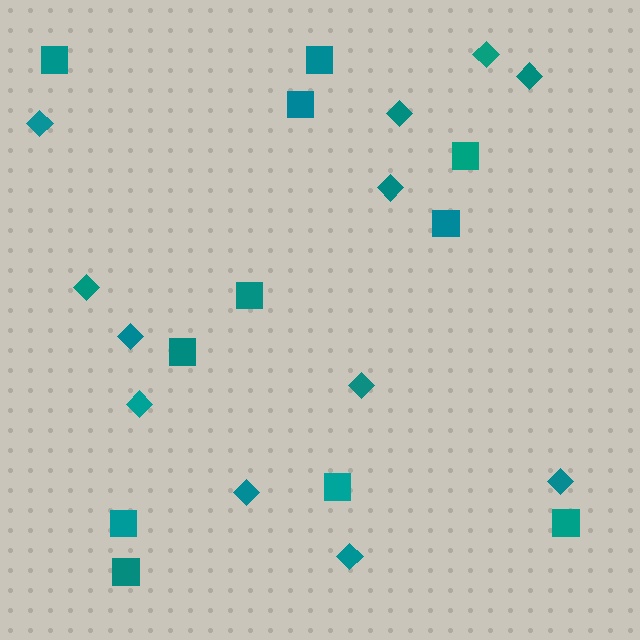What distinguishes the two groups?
There are 2 groups: one group of diamonds (12) and one group of squares (11).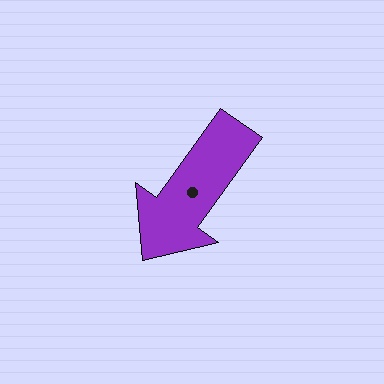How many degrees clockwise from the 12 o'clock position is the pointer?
Approximately 216 degrees.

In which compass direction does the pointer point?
Southwest.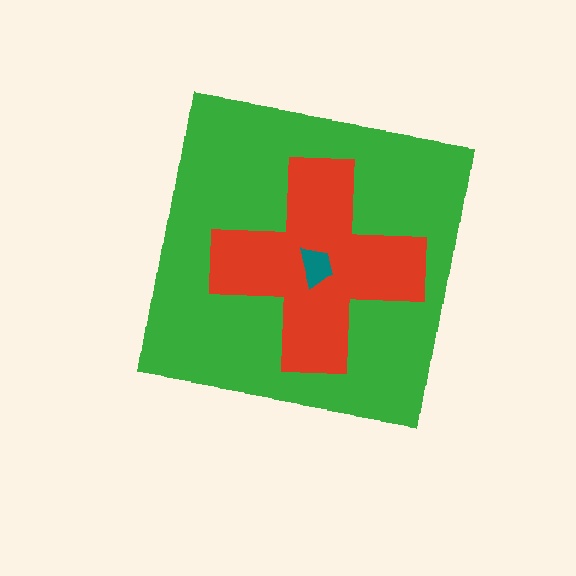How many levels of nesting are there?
3.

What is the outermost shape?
The green square.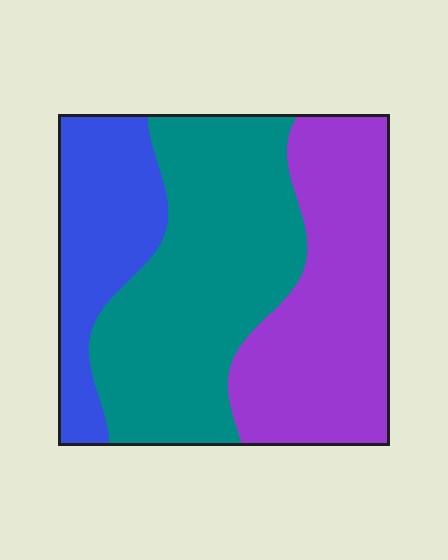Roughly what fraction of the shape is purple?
Purple covers 35% of the shape.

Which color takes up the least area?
Blue, at roughly 20%.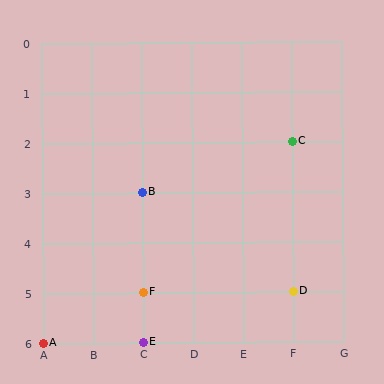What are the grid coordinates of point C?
Point C is at grid coordinates (F, 2).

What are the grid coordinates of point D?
Point D is at grid coordinates (F, 5).